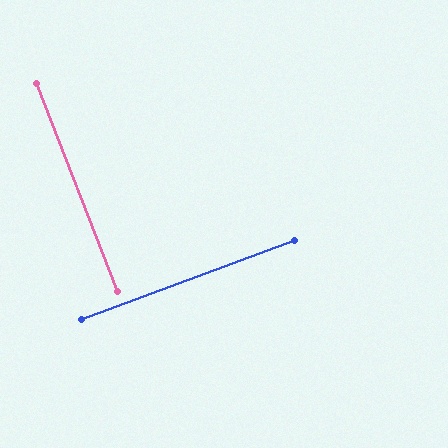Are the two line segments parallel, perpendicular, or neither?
Perpendicular — they meet at approximately 89°.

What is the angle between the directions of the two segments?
Approximately 89 degrees.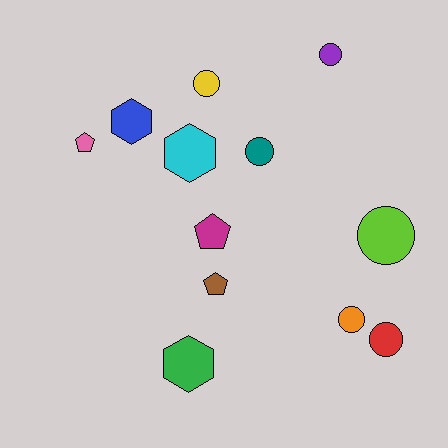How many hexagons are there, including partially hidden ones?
There are 3 hexagons.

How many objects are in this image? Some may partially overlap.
There are 12 objects.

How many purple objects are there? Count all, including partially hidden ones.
There is 1 purple object.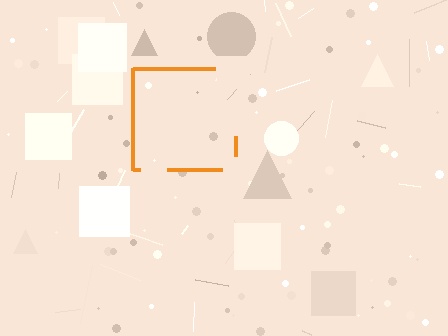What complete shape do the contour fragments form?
The contour fragments form a square.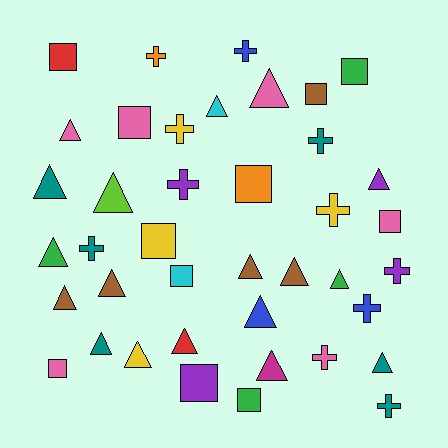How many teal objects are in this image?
There are 6 teal objects.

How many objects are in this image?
There are 40 objects.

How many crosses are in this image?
There are 11 crosses.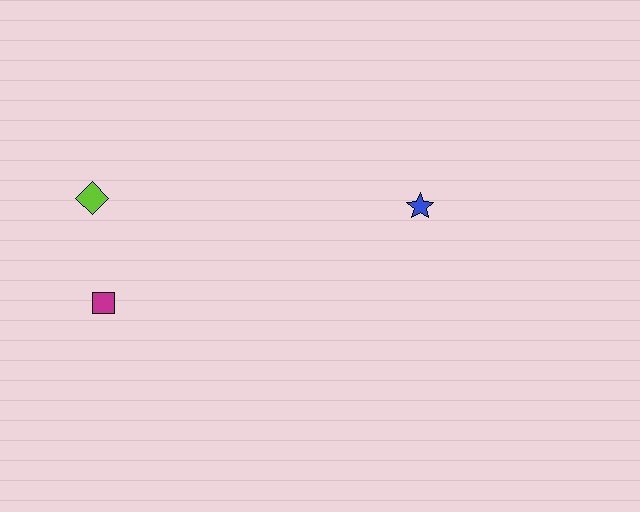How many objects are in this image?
There are 3 objects.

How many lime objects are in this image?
There is 1 lime object.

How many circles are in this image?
There are no circles.